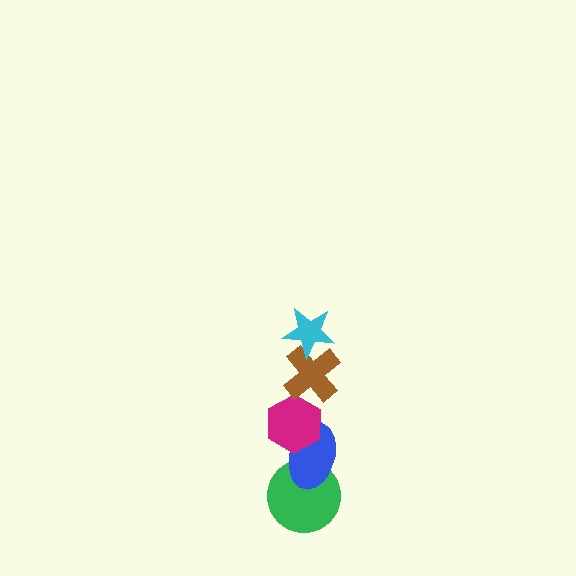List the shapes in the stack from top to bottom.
From top to bottom: the cyan star, the brown cross, the magenta hexagon, the blue ellipse, the green circle.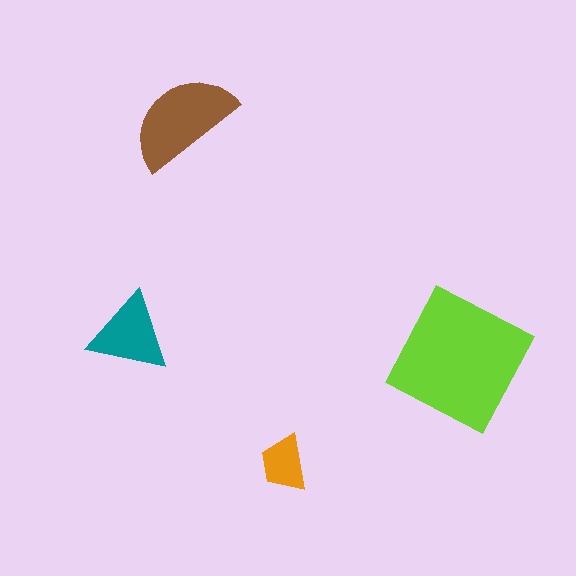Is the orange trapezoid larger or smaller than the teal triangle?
Smaller.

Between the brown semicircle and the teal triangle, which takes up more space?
The brown semicircle.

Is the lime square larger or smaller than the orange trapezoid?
Larger.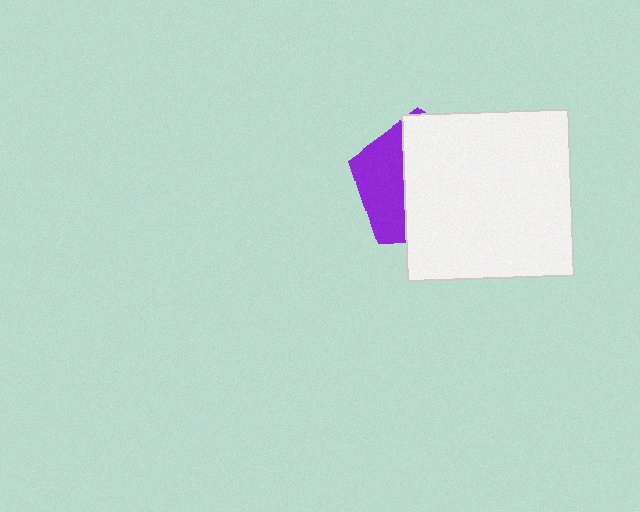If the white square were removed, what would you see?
You would see the complete purple pentagon.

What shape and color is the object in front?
The object in front is a white square.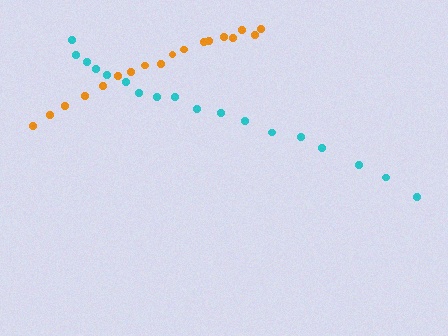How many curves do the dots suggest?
There are 2 distinct paths.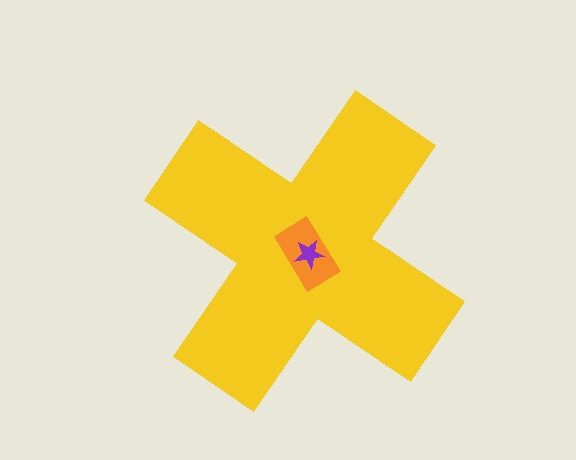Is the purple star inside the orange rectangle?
Yes.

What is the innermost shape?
The purple star.